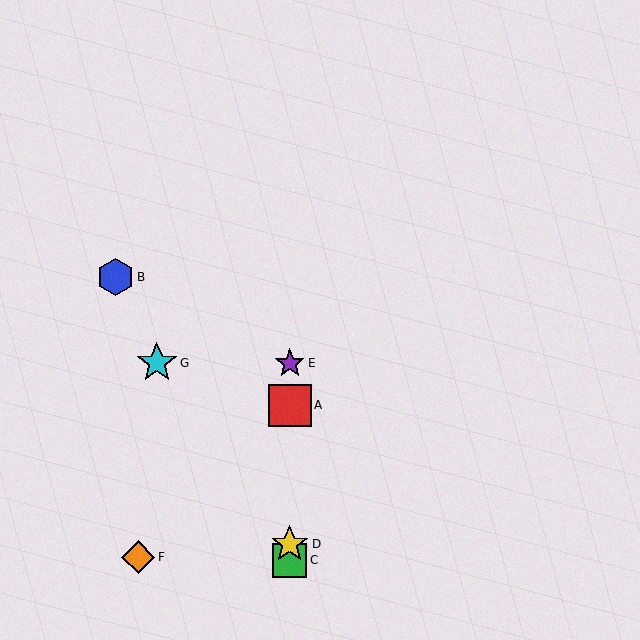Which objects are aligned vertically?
Objects A, C, D, E are aligned vertically.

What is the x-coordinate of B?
Object B is at x≈116.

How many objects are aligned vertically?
4 objects (A, C, D, E) are aligned vertically.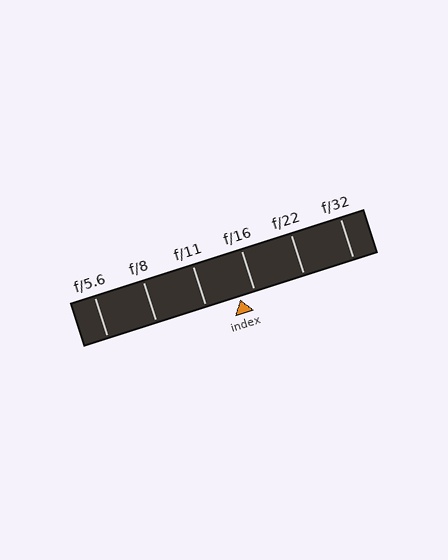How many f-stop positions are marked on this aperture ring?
There are 6 f-stop positions marked.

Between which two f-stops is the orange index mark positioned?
The index mark is between f/11 and f/16.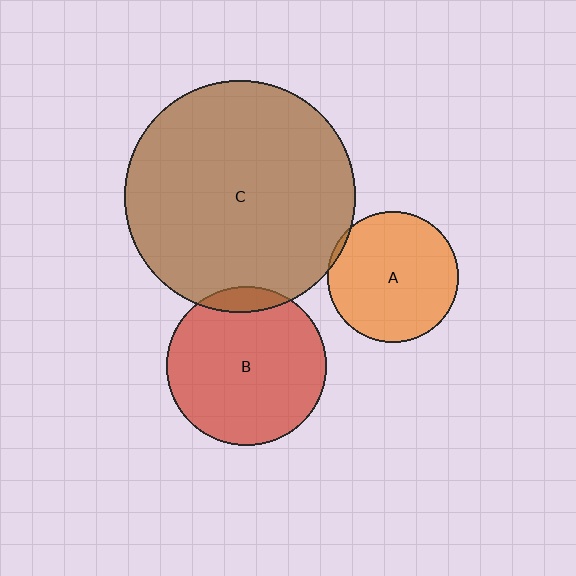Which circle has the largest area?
Circle C (brown).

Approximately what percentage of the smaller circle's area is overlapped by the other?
Approximately 10%.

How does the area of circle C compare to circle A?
Approximately 3.2 times.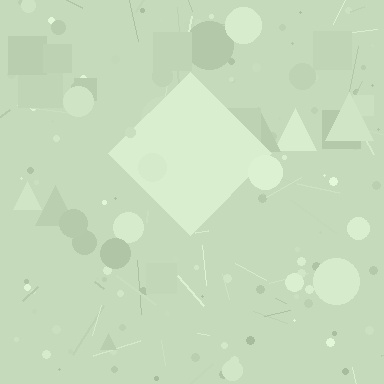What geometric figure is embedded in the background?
A diamond is embedded in the background.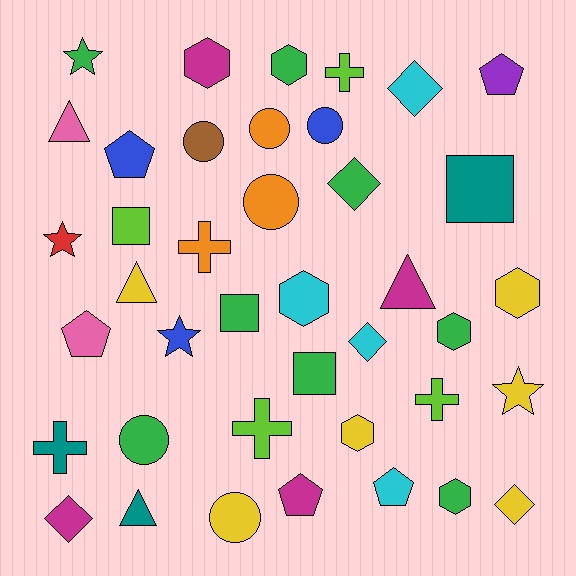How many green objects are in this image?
There are 8 green objects.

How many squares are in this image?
There are 4 squares.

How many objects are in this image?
There are 40 objects.